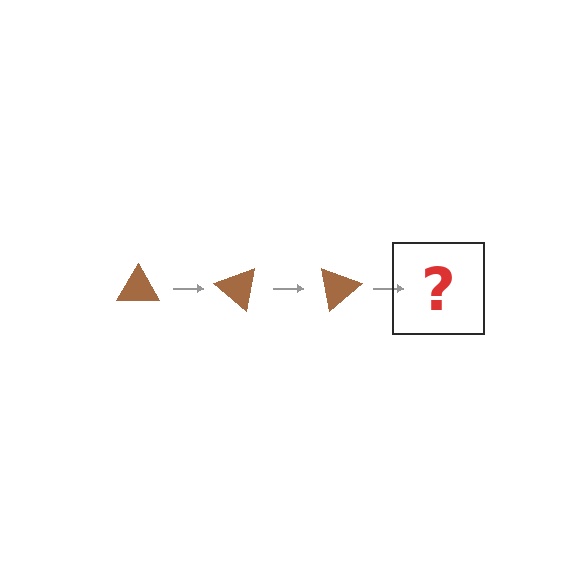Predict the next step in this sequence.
The next step is a brown triangle rotated 120 degrees.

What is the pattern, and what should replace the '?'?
The pattern is that the triangle rotates 40 degrees each step. The '?' should be a brown triangle rotated 120 degrees.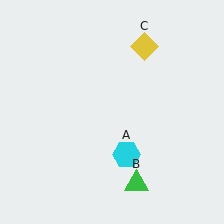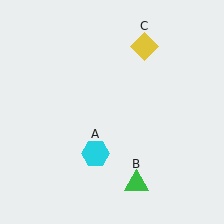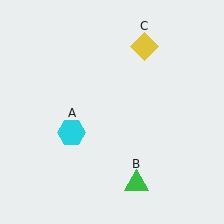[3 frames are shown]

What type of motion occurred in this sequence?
The cyan hexagon (object A) rotated clockwise around the center of the scene.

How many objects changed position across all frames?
1 object changed position: cyan hexagon (object A).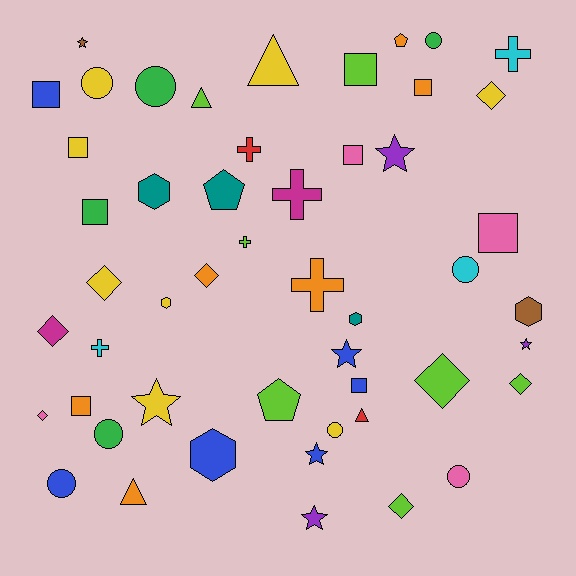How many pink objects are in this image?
There are 4 pink objects.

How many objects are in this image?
There are 50 objects.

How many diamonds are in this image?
There are 8 diamonds.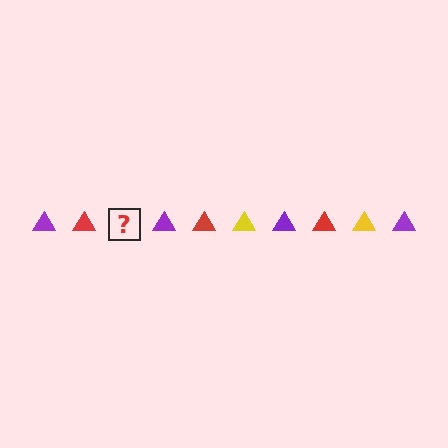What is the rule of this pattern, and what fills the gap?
The rule is that the pattern cycles through purple, red, yellow triangles. The gap should be filled with a yellow triangle.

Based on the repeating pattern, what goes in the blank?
The blank should be a yellow triangle.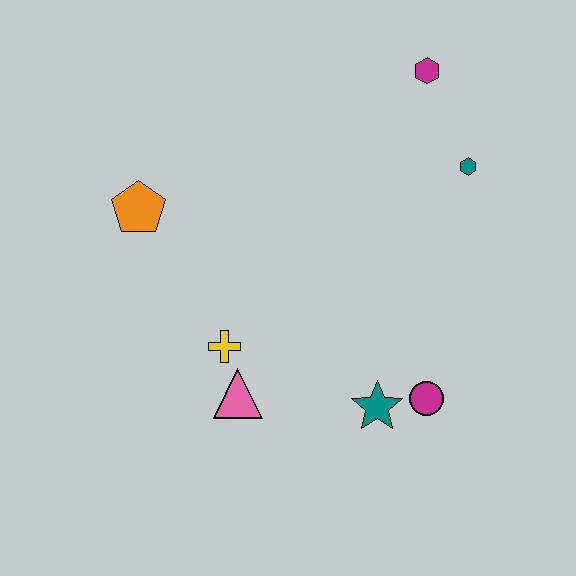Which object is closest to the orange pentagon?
The yellow cross is closest to the orange pentagon.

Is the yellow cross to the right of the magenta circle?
No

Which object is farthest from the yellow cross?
The magenta hexagon is farthest from the yellow cross.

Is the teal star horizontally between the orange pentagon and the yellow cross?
No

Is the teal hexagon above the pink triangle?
Yes